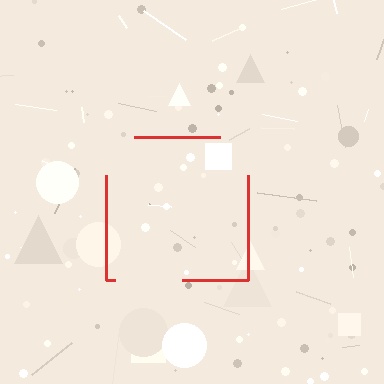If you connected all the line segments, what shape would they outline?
They would outline a square.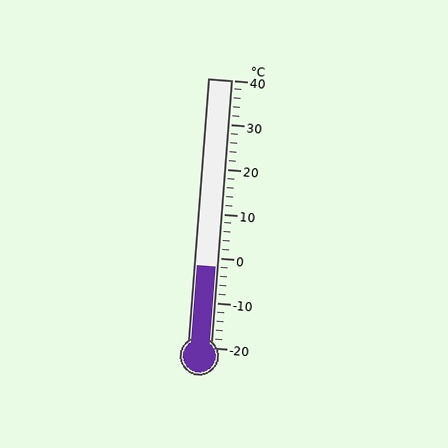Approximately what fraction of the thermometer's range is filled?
The thermometer is filled to approximately 30% of its range.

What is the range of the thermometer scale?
The thermometer scale ranges from -20°C to 40°C.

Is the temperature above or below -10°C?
The temperature is above -10°C.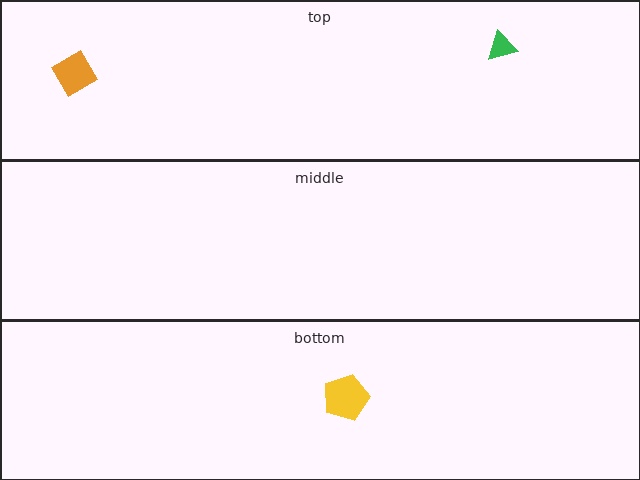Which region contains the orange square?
The top region.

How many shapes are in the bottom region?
1.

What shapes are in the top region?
The orange square, the green triangle.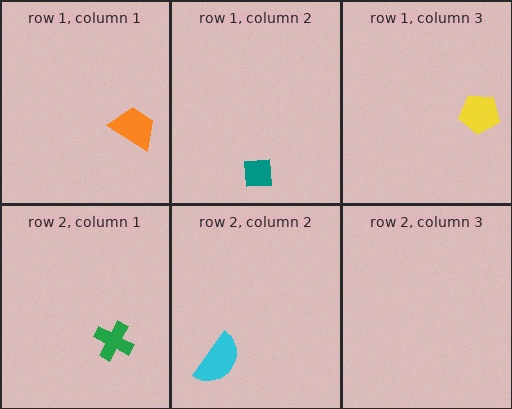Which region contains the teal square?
The row 1, column 2 region.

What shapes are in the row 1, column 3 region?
The yellow pentagon.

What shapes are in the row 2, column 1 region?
The green cross.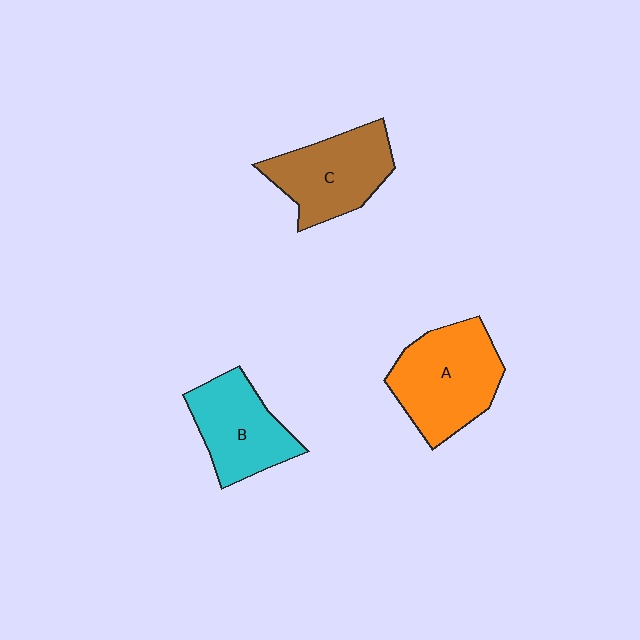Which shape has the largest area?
Shape A (orange).